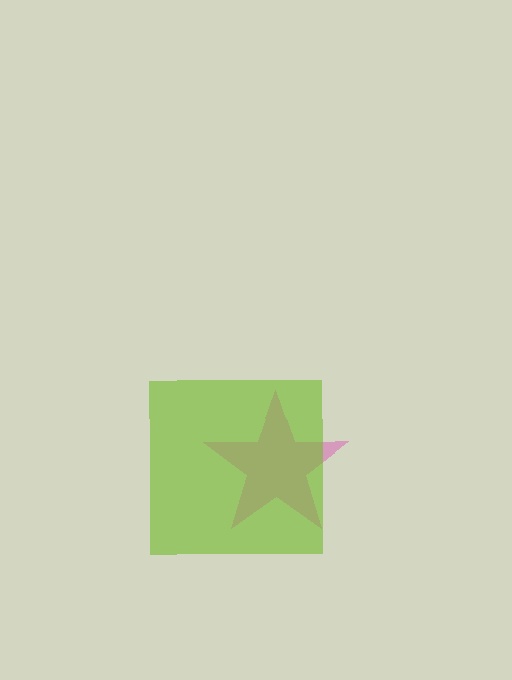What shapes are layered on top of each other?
The layered shapes are: a pink star, a lime square.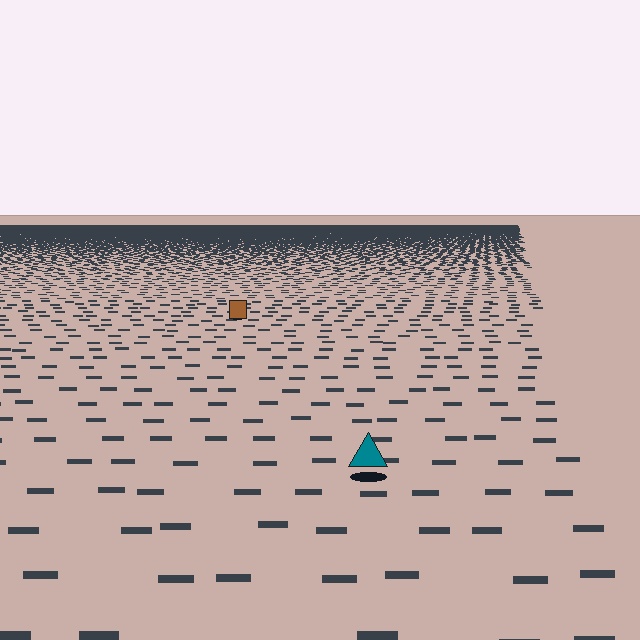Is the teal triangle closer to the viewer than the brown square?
Yes. The teal triangle is closer — you can tell from the texture gradient: the ground texture is coarser near it.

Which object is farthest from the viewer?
The brown square is farthest from the viewer. It appears smaller and the ground texture around it is denser.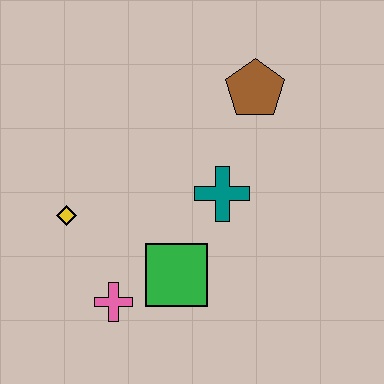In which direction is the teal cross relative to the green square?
The teal cross is above the green square.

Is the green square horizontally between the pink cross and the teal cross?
Yes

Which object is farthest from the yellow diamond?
The brown pentagon is farthest from the yellow diamond.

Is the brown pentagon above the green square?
Yes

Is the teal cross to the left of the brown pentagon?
Yes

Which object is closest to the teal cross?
The green square is closest to the teal cross.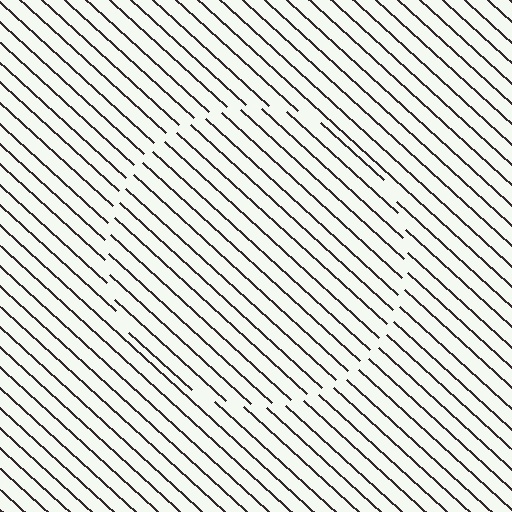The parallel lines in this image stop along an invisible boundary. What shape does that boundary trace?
An illusory circle. The interior of the shape contains the same grating, shifted by half a period — the contour is defined by the phase discontinuity where line-ends from the inner and outer gratings abut.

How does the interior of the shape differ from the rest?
The interior of the shape contains the same grating, shifted by half a period — the contour is defined by the phase discontinuity where line-ends from the inner and outer gratings abut.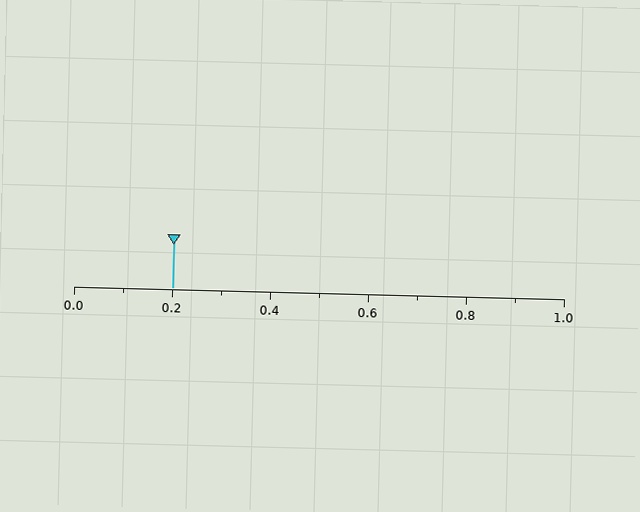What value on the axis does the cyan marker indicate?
The marker indicates approximately 0.2.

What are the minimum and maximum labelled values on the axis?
The axis runs from 0.0 to 1.0.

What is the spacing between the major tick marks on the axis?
The major ticks are spaced 0.2 apart.